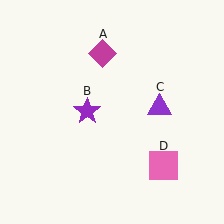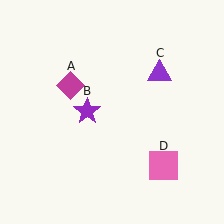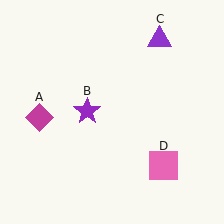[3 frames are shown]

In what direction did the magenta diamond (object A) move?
The magenta diamond (object A) moved down and to the left.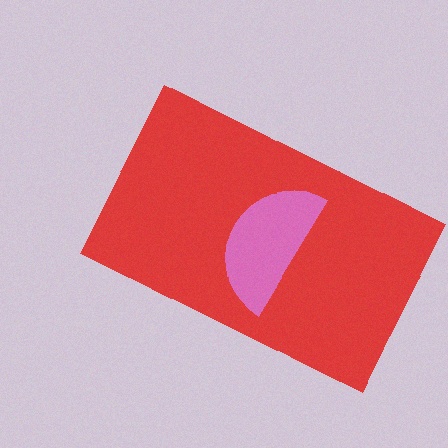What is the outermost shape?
The red rectangle.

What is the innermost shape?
The pink semicircle.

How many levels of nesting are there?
2.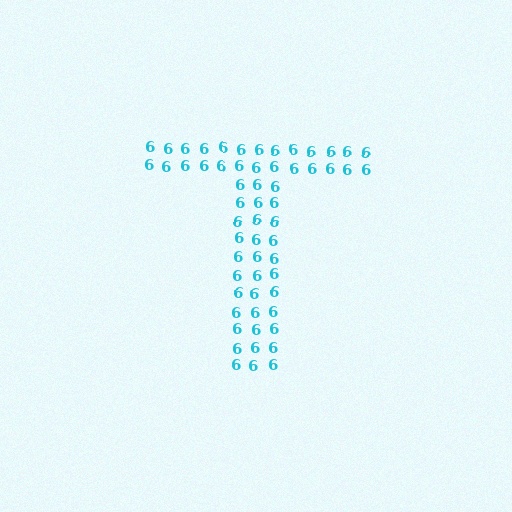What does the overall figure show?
The overall figure shows the letter T.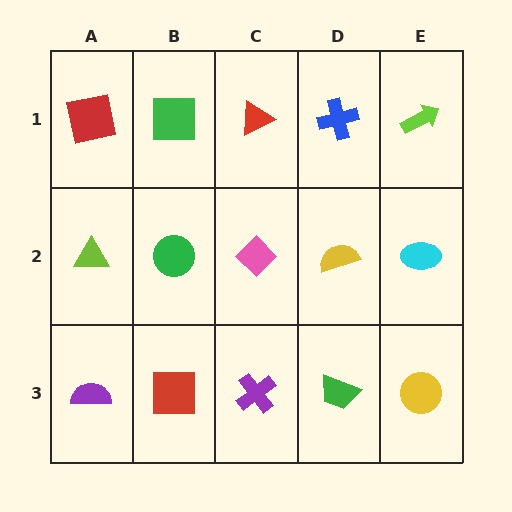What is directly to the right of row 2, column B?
A pink diamond.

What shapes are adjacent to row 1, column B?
A green circle (row 2, column B), a red square (row 1, column A), a red triangle (row 1, column C).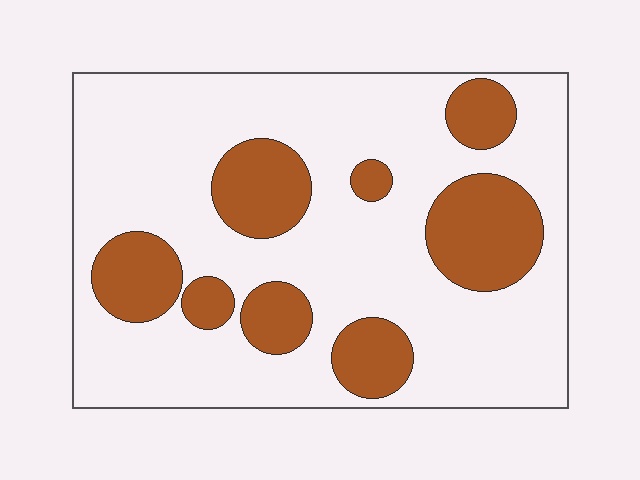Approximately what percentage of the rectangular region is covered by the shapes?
Approximately 25%.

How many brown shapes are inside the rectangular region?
8.